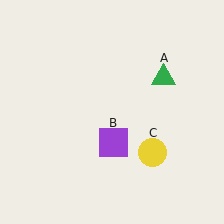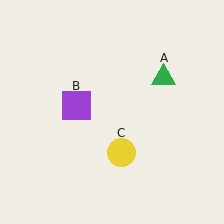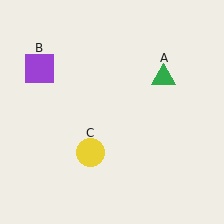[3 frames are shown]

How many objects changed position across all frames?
2 objects changed position: purple square (object B), yellow circle (object C).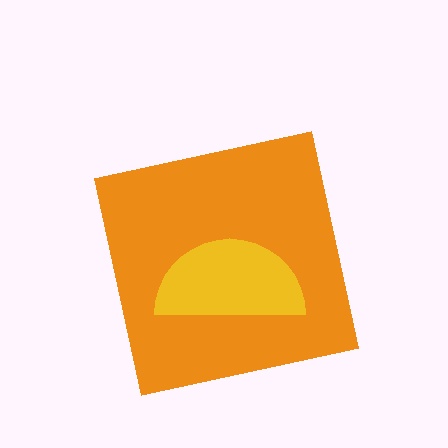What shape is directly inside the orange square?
The yellow semicircle.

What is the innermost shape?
The yellow semicircle.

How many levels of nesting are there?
2.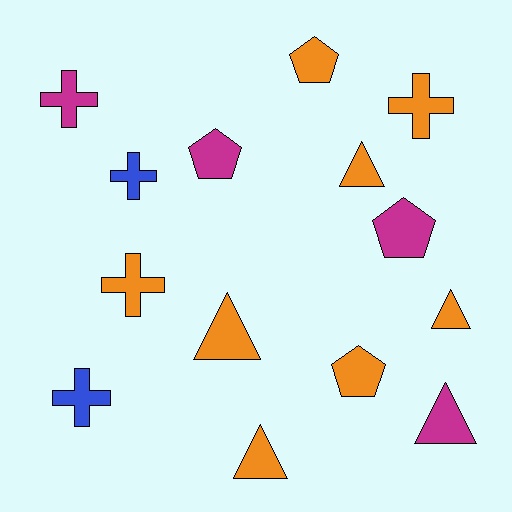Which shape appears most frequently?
Triangle, with 5 objects.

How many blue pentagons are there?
There are no blue pentagons.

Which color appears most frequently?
Orange, with 8 objects.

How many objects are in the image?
There are 14 objects.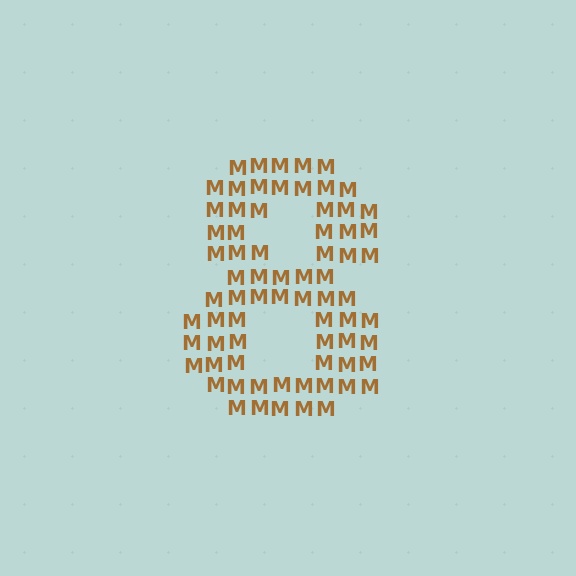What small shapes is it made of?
It is made of small letter M's.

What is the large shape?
The large shape is the digit 8.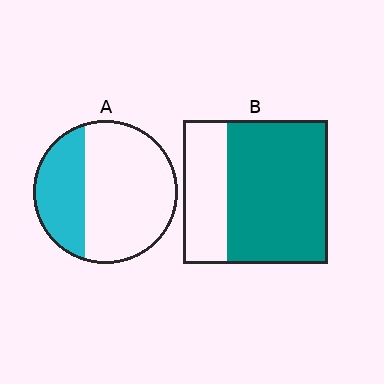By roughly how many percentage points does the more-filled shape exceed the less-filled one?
By roughly 35 percentage points (B over A).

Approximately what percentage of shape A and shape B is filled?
A is approximately 30% and B is approximately 70%.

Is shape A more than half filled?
No.